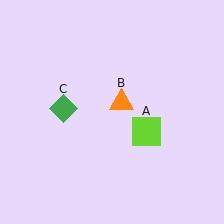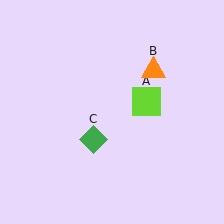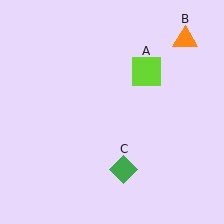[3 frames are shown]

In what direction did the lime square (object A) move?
The lime square (object A) moved up.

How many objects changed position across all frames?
3 objects changed position: lime square (object A), orange triangle (object B), green diamond (object C).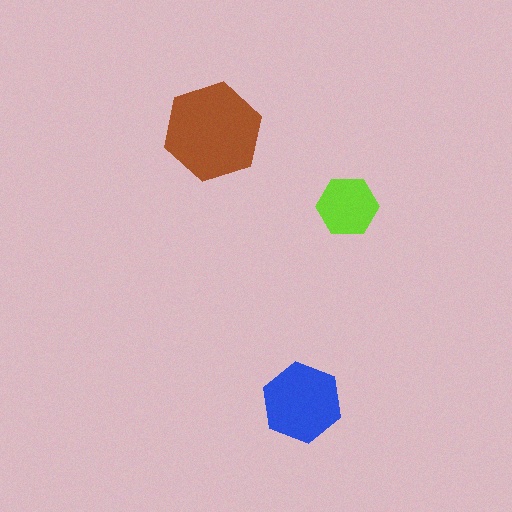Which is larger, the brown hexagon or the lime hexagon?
The brown one.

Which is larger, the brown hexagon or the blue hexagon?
The brown one.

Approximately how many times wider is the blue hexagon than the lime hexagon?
About 1.5 times wider.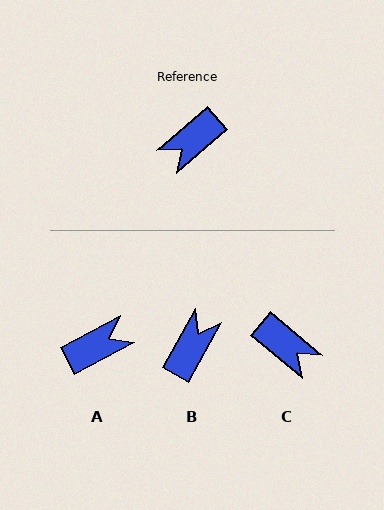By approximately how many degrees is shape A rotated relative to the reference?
Approximately 167 degrees counter-clockwise.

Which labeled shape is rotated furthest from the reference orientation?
A, about 167 degrees away.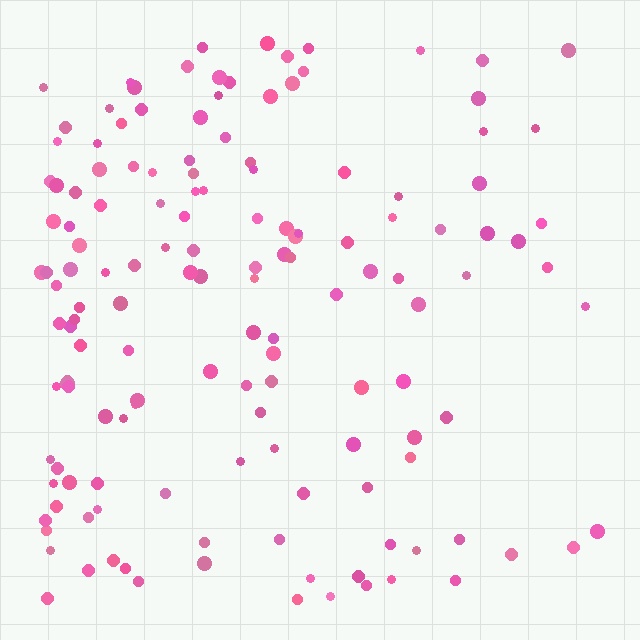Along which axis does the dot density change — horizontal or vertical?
Horizontal.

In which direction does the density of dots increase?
From right to left, with the left side densest.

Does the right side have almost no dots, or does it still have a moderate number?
Still a moderate number, just noticeably fewer than the left.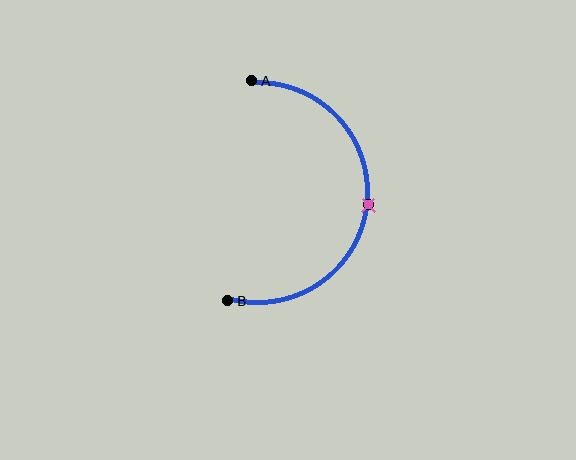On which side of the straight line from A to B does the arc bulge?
The arc bulges to the right of the straight line connecting A and B.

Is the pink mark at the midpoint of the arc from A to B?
Yes. The pink mark lies on the arc at equal arc-length from both A and B — it is the arc midpoint.